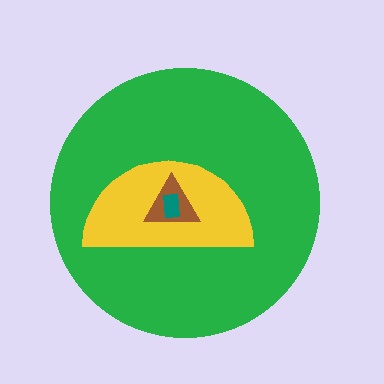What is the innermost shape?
The teal rectangle.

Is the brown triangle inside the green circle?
Yes.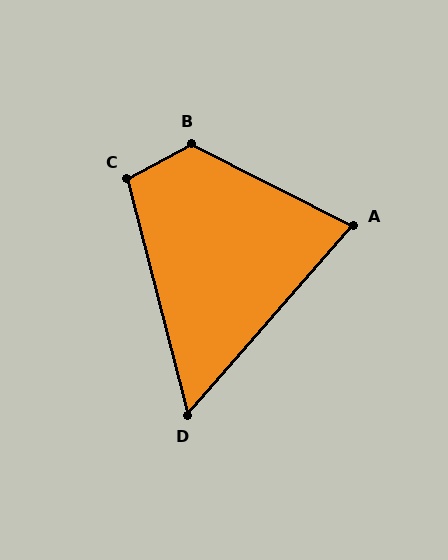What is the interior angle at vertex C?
Approximately 104 degrees (obtuse).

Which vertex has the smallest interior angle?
D, at approximately 55 degrees.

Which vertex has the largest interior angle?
B, at approximately 125 degrees.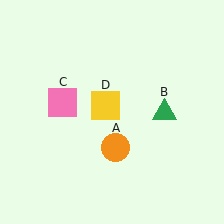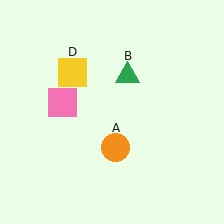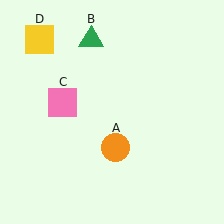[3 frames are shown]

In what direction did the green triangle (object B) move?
The green triangle (object B) moved up and to the left.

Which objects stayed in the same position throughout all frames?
Orange circle (object A) and pink square (object C) remained stationary.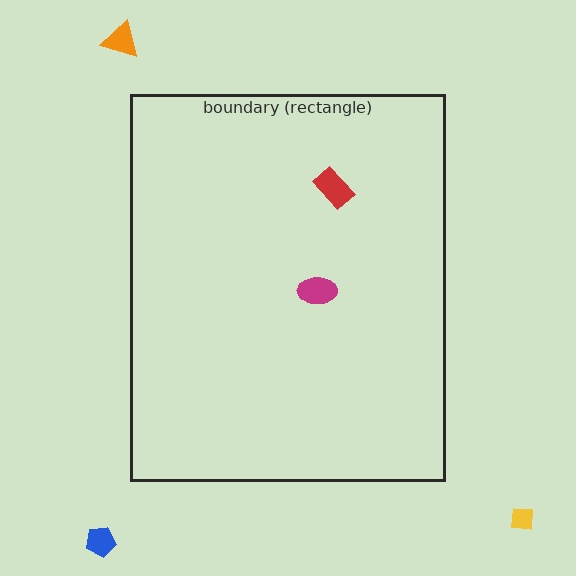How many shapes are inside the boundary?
2 inside, 3 outside.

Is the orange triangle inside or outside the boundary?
Outside.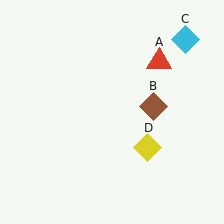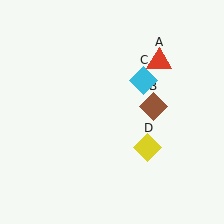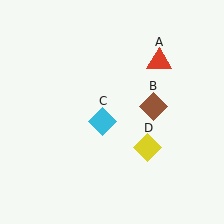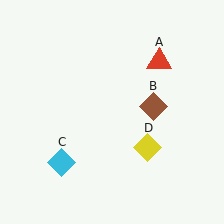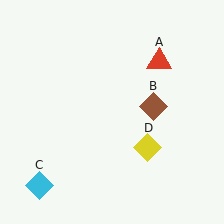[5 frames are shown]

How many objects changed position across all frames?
1 object changed position: cyan diamond (object C).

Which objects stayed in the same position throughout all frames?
Red triangle (object A) and brown diamond (object B) and yellow diamond (object D) remained stationary.